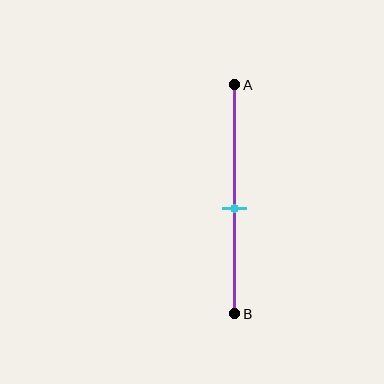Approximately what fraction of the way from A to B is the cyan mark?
The cyan mark is approximately 55% of the way from A to B.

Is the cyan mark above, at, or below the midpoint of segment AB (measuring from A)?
The cyan mark is below the midpoint of segment AB.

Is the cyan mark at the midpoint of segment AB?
No, the mark is at about 55% from A, not at the 50% midpoint.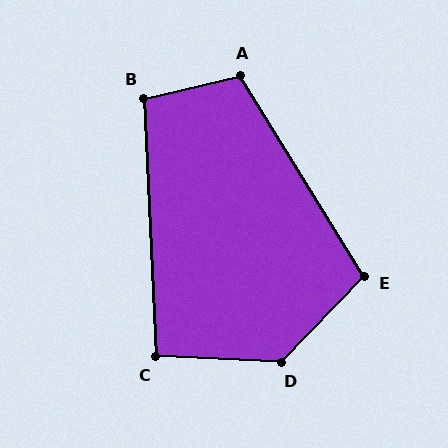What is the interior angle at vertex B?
Approximately 101 degrees (obtuse).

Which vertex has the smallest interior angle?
C, at approximately 95 degrees.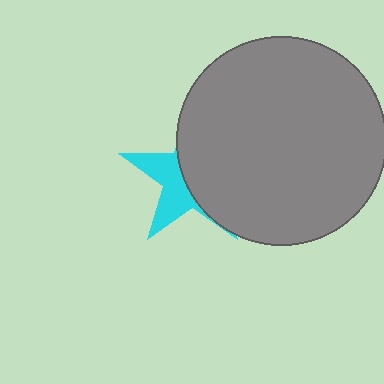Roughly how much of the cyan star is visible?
A small part of it is visible (roughly 39%).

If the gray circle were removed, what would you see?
You would see the complete cyan star.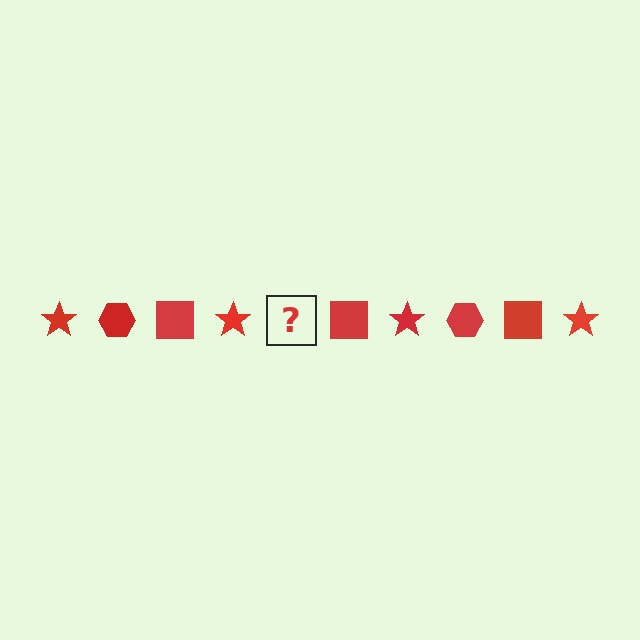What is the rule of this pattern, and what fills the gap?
The rule is that the pattern cycles through star, hexagon, square shapes in red. The gap should be filled with a red hexagon.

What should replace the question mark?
The question mark should be replaced with a red hexagon.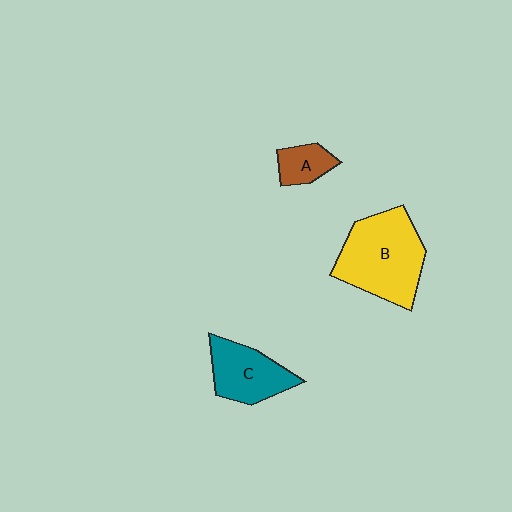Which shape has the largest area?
Shape B (yellow).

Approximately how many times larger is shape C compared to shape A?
Approximately 2.0 times.